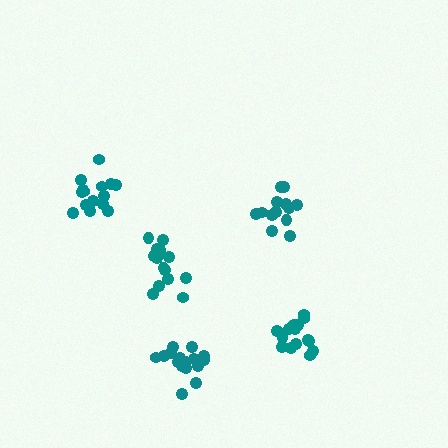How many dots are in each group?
Group 1: 13 dots, Group 2: 15 dots, Group 3: 15 dots, Group 4: 17 dots, Group 5: 17 dots (77 total).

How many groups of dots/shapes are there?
There are 5 groups.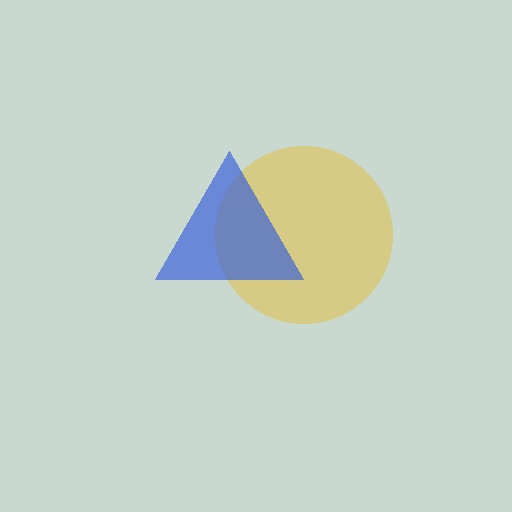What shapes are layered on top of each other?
The layered shapes are: a yellow circle, a blue triangle.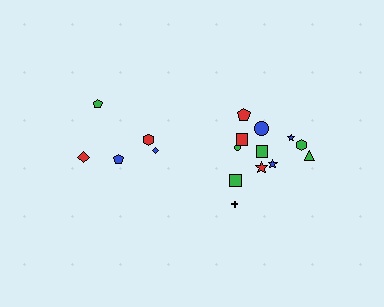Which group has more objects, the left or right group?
The right group.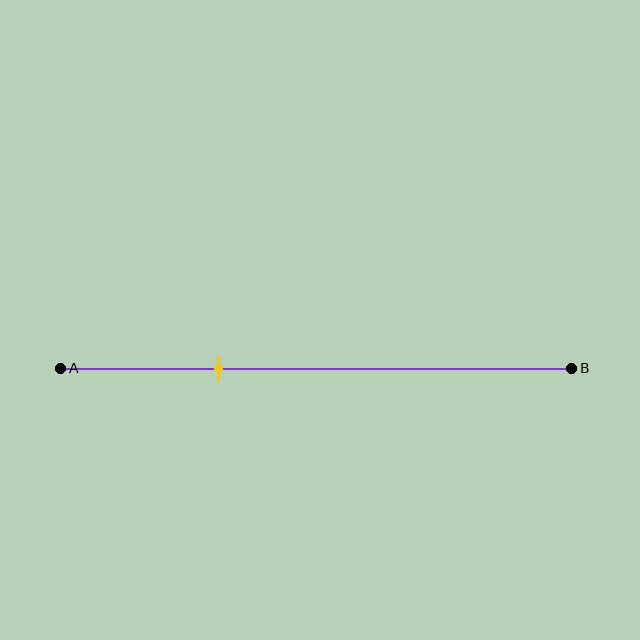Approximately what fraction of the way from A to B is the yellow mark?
The yellow mark is approximately 30% of the way from A to B.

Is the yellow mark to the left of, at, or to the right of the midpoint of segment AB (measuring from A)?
The yellow mark is to the left of the midpoint of segment AB.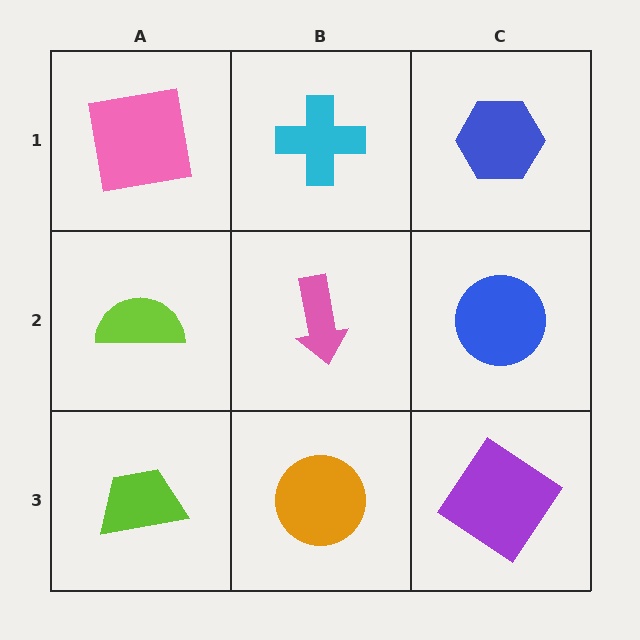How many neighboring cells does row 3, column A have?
2.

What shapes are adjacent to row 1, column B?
A pink arrow (row 2, column B), a pink square (row 1, column A), a blue hexagon (row 1, column C).